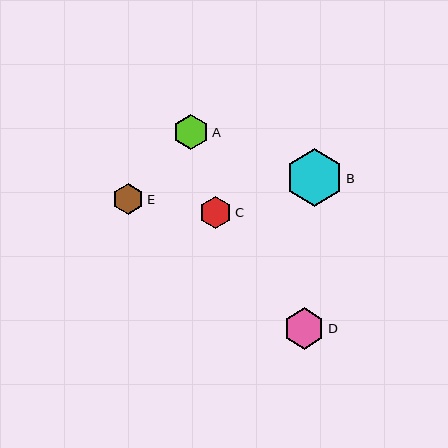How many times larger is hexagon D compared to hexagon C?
Hexagon D is approximately 1.3 times the size of hexagon C.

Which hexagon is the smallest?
Hexagon E is the smallest with a size of approximately 31 pixels.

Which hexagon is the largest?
Hexagon B is the largest with a size of approximately 58 pixels.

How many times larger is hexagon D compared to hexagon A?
Hexagon D is approximately 1.2 times the size of hexagon A.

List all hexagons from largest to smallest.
From largest to smallest: B, D, A, C, E.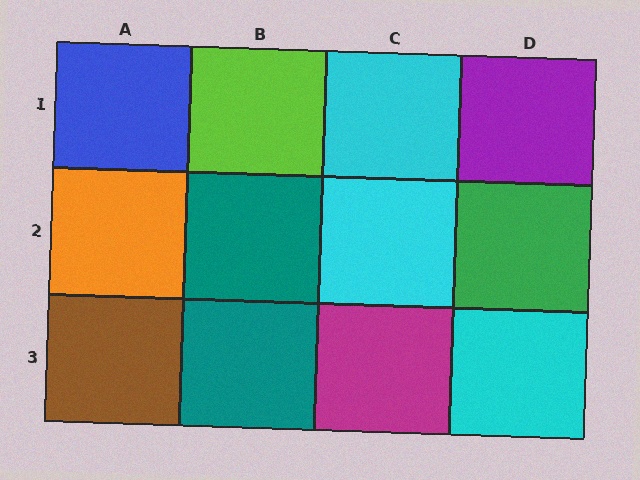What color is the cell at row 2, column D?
Green.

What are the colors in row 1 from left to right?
Blue, lime, cyan, purple.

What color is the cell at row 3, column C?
Magenta.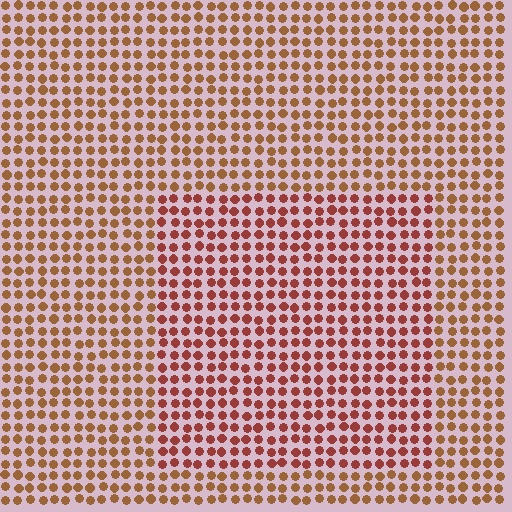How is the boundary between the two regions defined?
The boundary is defined purely by a slight shift in hue (about 26 degrees). Spacing, size, and orientation are identical on both sides.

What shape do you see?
I see a rectangle.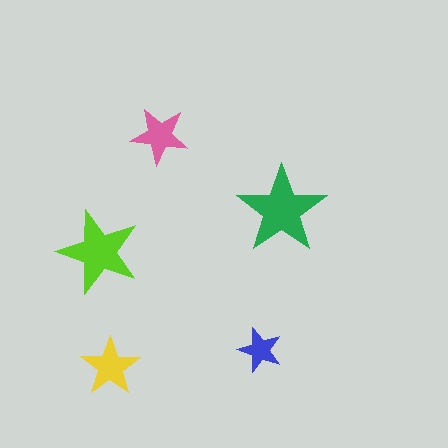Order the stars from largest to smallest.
the green one, the lime one, the yellow one, the pink one, the blue one.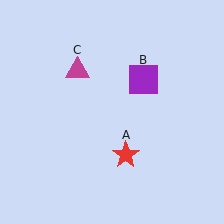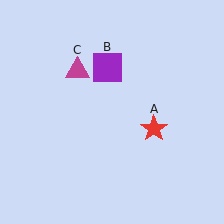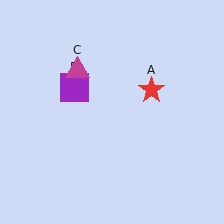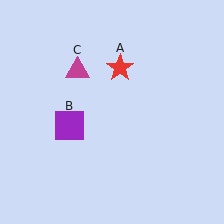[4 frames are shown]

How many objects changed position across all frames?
2 objects changed position: red star (object A), purple square (object B).